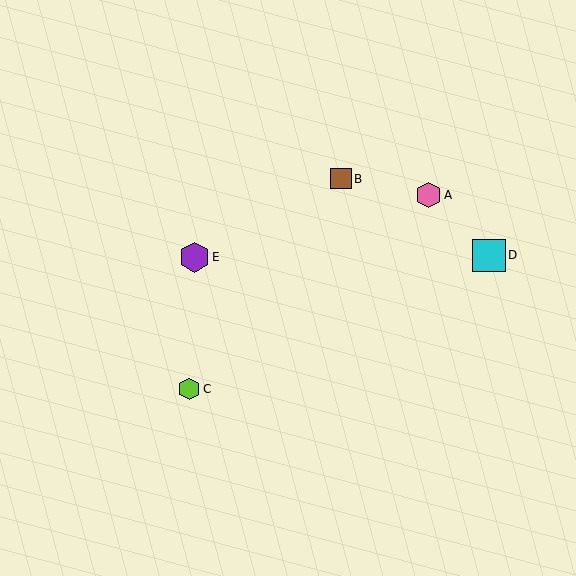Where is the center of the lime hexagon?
The center of the lime hexagon is at (189, 389).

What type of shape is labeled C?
Shape C is a lime hexagon.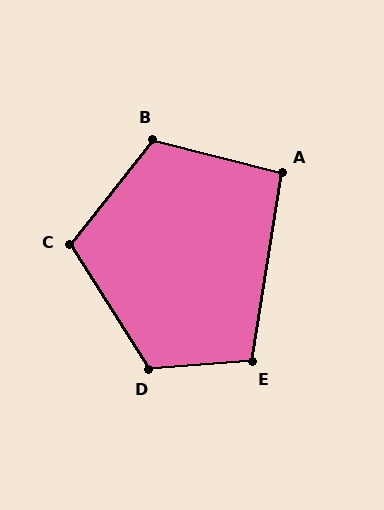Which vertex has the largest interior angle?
D, at approximately 118 degrees.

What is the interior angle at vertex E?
Approximately 104 degrees (obtuse).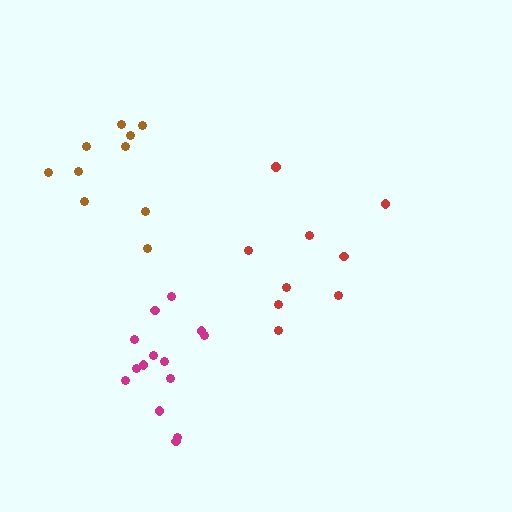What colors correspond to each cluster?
The clusters are colored: brown, magenta, red.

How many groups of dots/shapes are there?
There are 3 groups.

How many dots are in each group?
Group 1: 10 dots, Group 2: 14 dots, Group 3: 9 dots (33 total).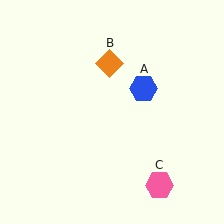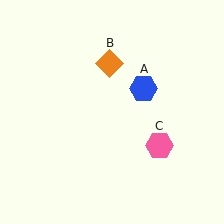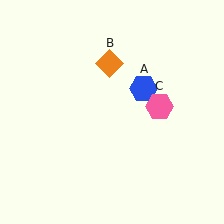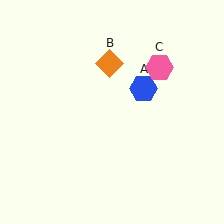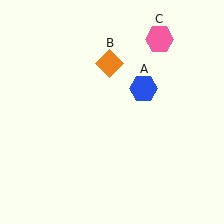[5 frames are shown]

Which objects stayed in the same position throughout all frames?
Blue hexagon (object A) and orange diamond (object B) remained stationary.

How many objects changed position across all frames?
1 object changed position: pink hexagon (object C).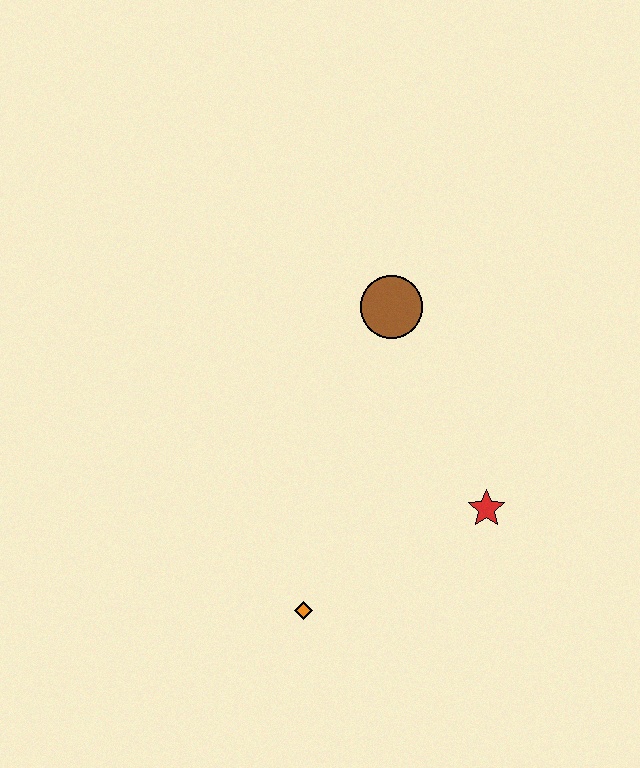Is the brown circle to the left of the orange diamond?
No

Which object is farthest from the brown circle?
The orange diamond is farthest from the brown circle.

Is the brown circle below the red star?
No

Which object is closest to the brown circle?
The red star is closest to the brown circle.